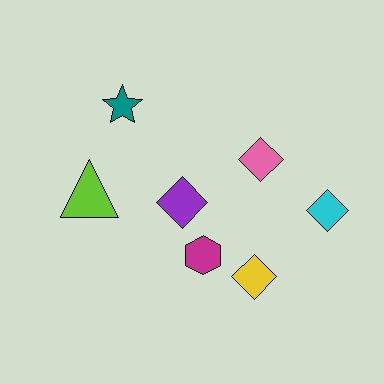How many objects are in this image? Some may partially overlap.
There are 7 objects.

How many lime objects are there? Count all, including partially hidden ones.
There is 1 lime object.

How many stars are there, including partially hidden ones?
There is 1 star.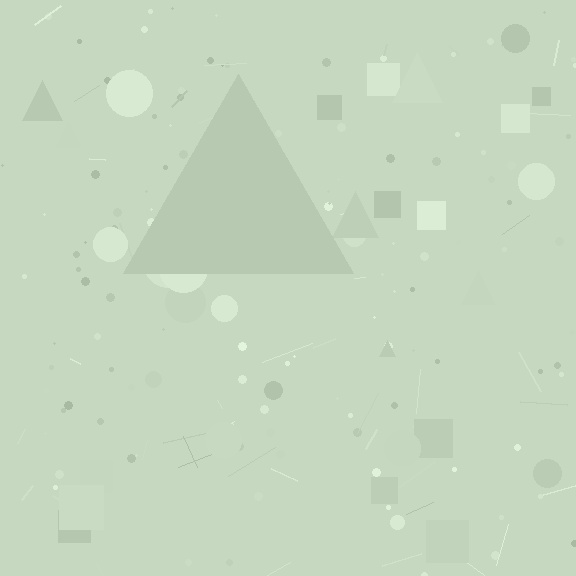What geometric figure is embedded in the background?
A triangle is embedded in the background.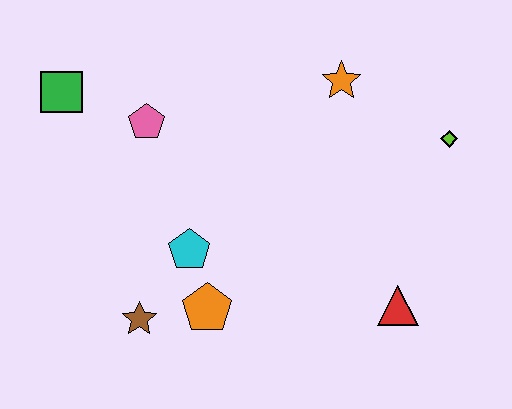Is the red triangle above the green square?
No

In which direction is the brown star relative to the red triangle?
The brown star is to the left of the red triangle.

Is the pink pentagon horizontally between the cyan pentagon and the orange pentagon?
No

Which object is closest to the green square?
The pink pentagon is closest to the green square.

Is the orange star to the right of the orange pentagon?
Yes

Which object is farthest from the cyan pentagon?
The lime diamond is farthest from the cyan pentagon.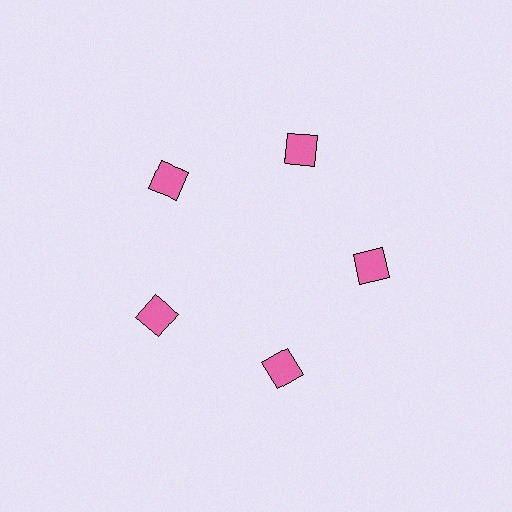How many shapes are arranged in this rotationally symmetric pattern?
There are 5 shapes, arranged in 5 groups of 1.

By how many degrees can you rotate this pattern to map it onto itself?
The pattern maps onto itself every 72 degrees of rotation.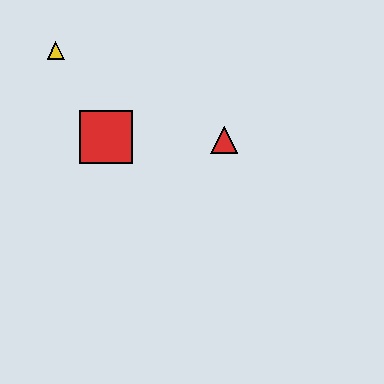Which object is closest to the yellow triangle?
The red square is closest to the yellow triangle.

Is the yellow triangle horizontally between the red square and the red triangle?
No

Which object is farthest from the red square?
The red triangle is farthest from the red square.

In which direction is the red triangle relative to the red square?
The red triangle is to the right of the red square.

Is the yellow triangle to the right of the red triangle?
No